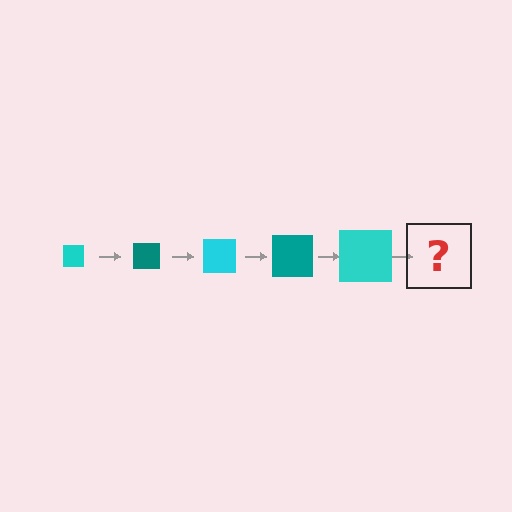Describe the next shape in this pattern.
It should be a teal square, larger than the previous one.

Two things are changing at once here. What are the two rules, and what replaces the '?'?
The two rules are that the square grows larger each step and the color cycles through cyan and teal. The '?' should be a teal square, larger than the previous one.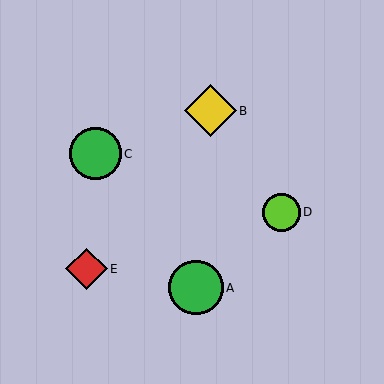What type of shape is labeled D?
Shape D is a lime circle.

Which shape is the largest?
The green circle (labeled A) is the largest.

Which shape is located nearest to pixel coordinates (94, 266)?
The red diamond (labeled E) at (86, 269) is nearest to that location.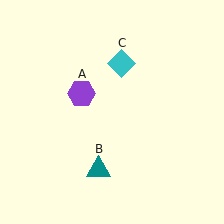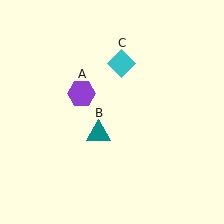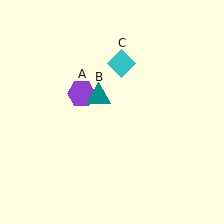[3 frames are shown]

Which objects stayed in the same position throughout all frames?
Purple hexagon (object A) and cyan diamond (object C) remained stationary.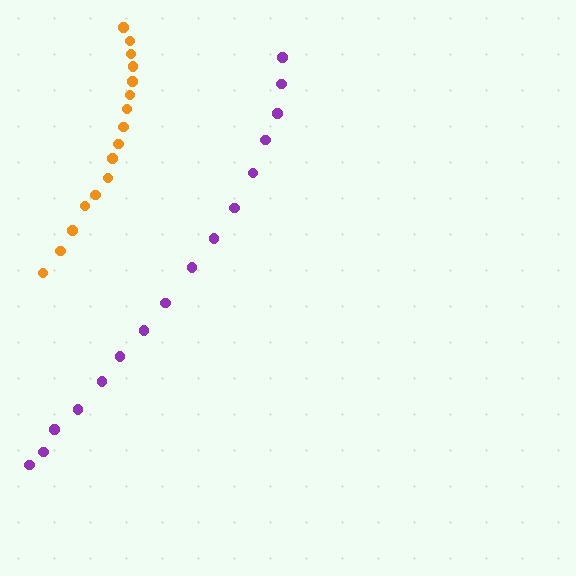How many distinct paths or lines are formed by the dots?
There are 2 distinct paths.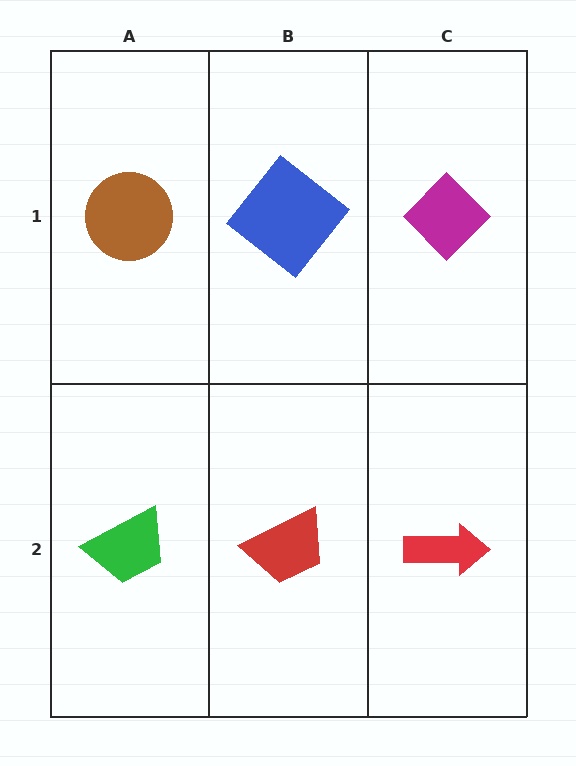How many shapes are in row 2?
3 shapes.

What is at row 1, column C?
A magenta diamond.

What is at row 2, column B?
A red trapezoid.